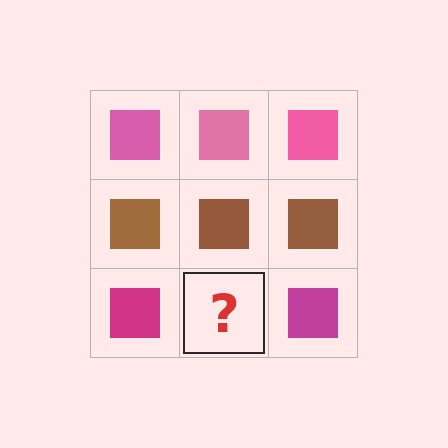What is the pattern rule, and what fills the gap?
The rule is that each row has a consistent color. The gap should be filled with a magenta square.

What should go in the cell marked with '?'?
The missing cell should contain a magenta square.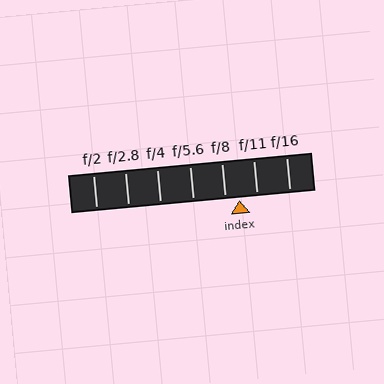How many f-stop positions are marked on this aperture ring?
There are 7 f-stop positions marked.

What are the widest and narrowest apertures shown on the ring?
The widest aperture shown is f/2 and the narrowest is f/16.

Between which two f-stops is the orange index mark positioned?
The index mark is between f/8 and f/11.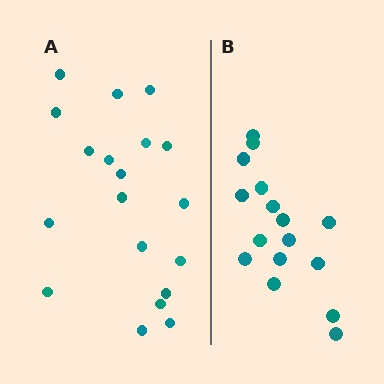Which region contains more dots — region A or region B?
Region A (the left region) has more dots.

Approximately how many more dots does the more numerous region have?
Region A has just a few more — roughly 2 or 3 more dots than region B.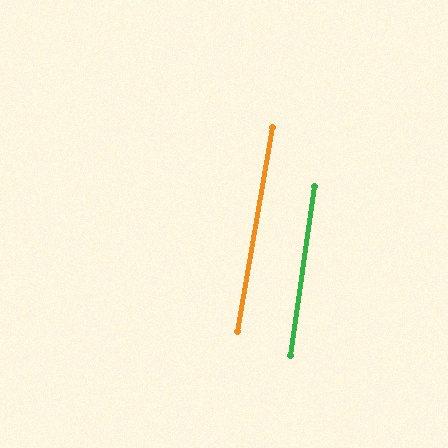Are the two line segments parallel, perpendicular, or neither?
Parallel — their directions differ by only 1.6°.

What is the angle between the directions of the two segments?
Approximately 2 degrees.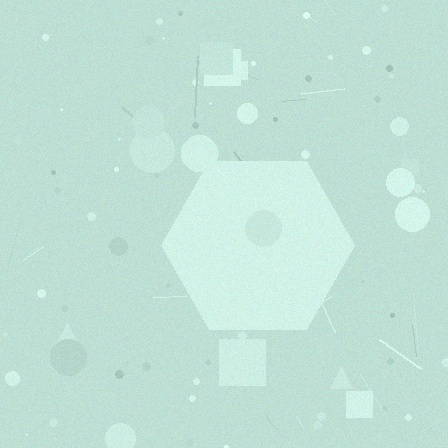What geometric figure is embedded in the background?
A hexagon is embedded in the background.